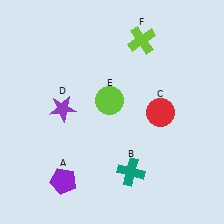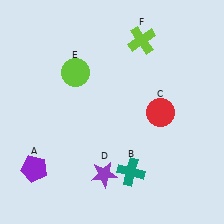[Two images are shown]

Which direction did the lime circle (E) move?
The lime circle (E) moved left.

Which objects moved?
The objects that moved are: the purple pentagon (A), the purple star (D), the lime circle (E).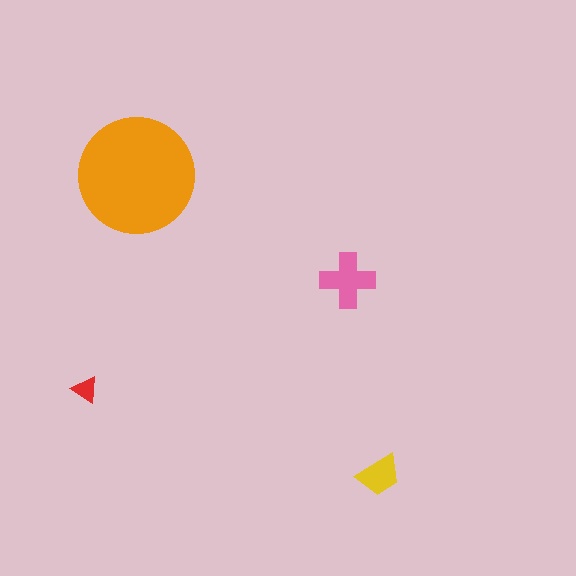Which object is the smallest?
The red triangle.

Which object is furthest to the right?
The yellow trapezoid is rightmost.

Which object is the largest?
The orange circle.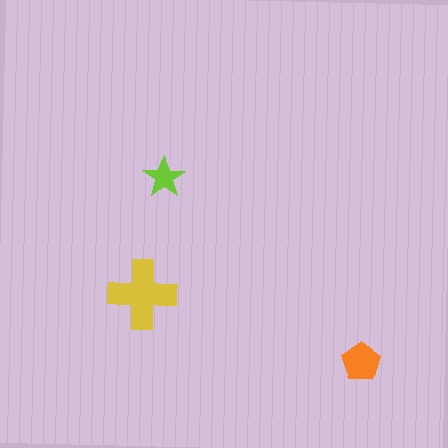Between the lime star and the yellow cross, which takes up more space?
The yellow cross.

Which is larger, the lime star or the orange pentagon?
The orange pentagon.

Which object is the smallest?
The lime star.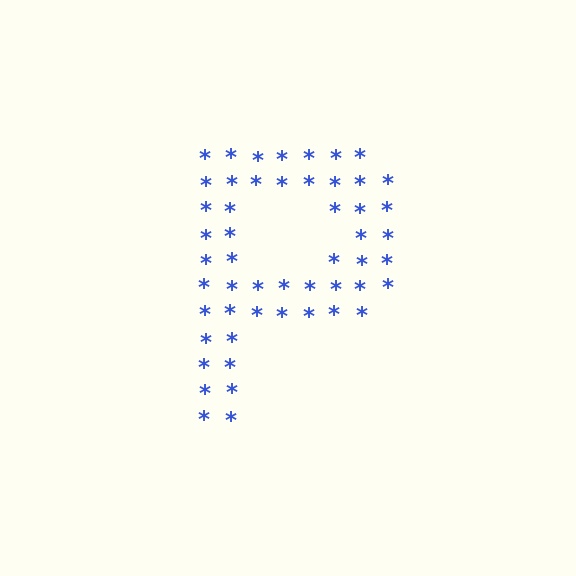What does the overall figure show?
The overall figure shows the letter P.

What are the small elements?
The small elements are asterisks.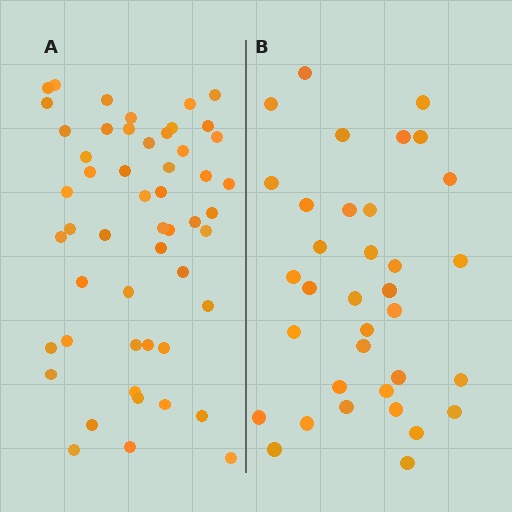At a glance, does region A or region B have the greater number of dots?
Region A (the left region) has more dots.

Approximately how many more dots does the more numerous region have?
Region A has approximately 15 more dots than region B.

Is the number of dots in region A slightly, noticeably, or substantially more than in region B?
Region A has substantially more. The ratio is roughly 1.5 to 1.